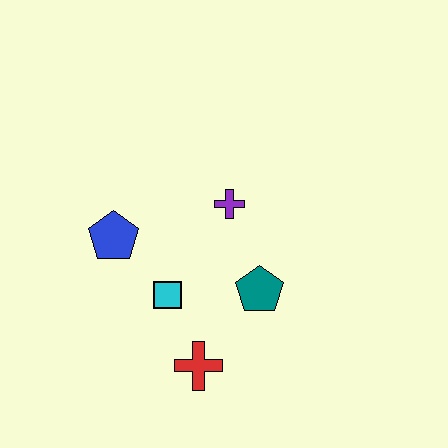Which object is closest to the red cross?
The cyan square is closest to the red cross.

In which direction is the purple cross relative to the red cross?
The purple cross is above the red cross.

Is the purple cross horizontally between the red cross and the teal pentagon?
Yes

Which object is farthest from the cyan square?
The purple cross is farthest from the cyan square.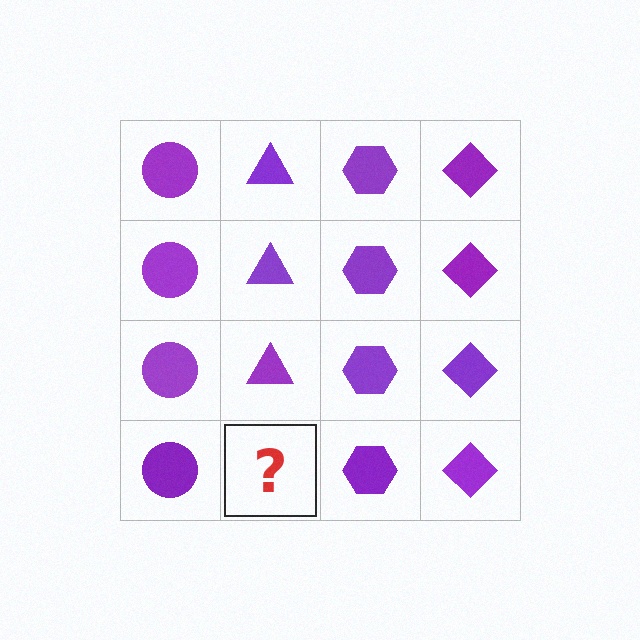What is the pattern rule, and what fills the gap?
The rule is that each column has a consistent shape. The gap should be filled with a purple triangle.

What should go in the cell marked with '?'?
The missing cell should contain a purple triangle.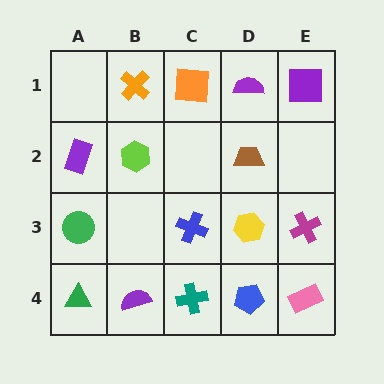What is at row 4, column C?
A teal cross.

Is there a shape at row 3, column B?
No, that cell is empty.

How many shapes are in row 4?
5 shapes.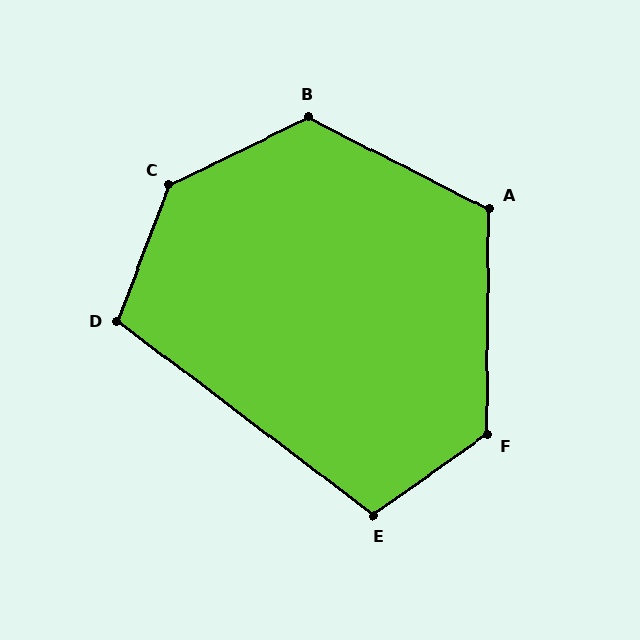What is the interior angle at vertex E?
Approximately 107 degrees (obtuse).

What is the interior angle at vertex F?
Approximately 126 degrees (obtuse).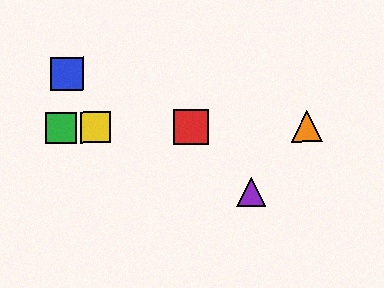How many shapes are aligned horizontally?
4 shapes (the red square, the green square, the yellow square, the orange triangle) are aligned horizontally.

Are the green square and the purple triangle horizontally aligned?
No, the green square is at y≈128 and the purple triangle is at y≈192.